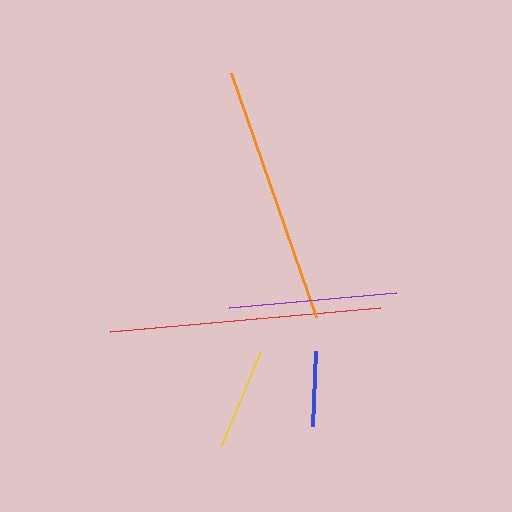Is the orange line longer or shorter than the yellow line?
The orange line is longer than the yellow line.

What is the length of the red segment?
The red segment is approximately 271 pixels long.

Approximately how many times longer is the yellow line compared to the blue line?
The yellow line is approximately 1.4 times the length of the blue line.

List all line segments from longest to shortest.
From longest to shortest: red, orange, purple, yellow, blue.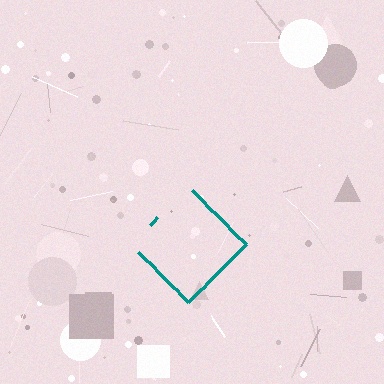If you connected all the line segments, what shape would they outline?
They would outline a diamond.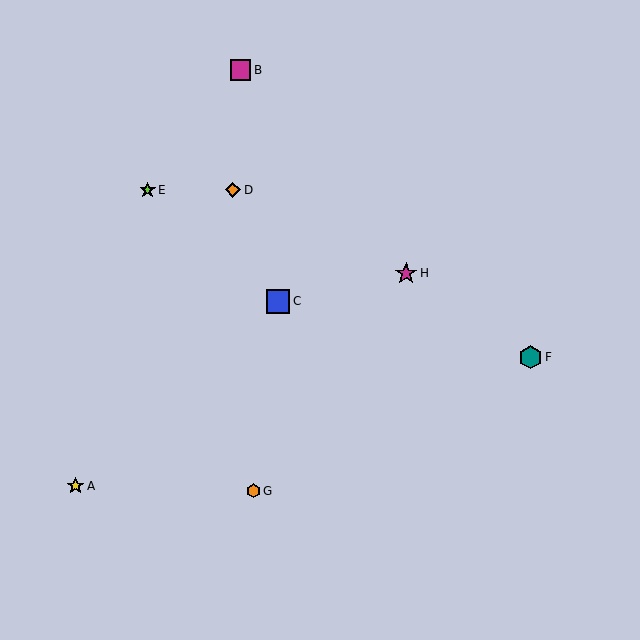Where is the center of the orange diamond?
The center of the orange diamond is at (233, 190).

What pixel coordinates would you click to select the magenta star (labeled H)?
Click at (406, 273) to select the magenta star H.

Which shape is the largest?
The blue square (labeled C) is the largest.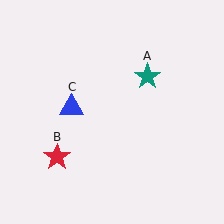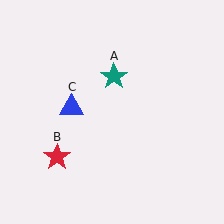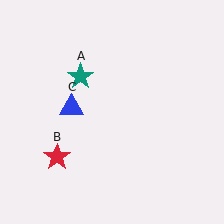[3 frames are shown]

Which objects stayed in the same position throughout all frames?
Red star (object B) and blue triangle (object C) remained stationary.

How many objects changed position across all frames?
1 object changed position: teal star (object A).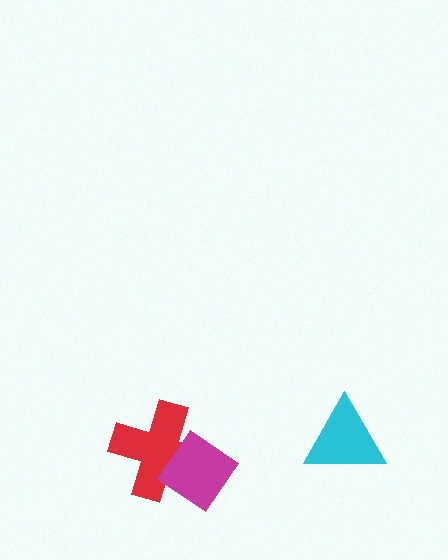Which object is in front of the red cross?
The magenta diamond is in front of the red cross.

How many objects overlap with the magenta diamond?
1 object overlaps with the magenta diamond.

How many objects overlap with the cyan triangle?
0 objects overlap with the cyan triangle.